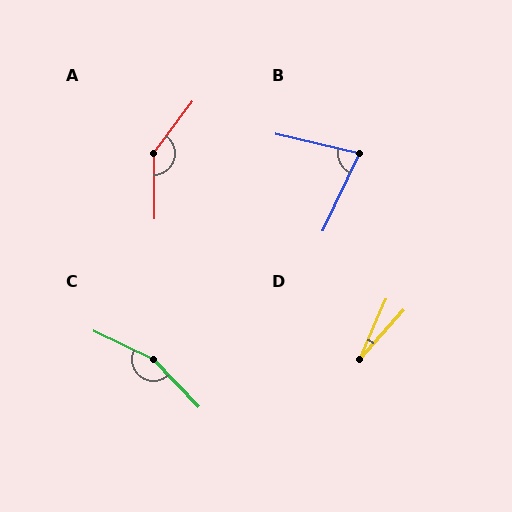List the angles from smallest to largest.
D (19°), B (78°), A (143°), C (160°).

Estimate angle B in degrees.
Approximately 78 degrees.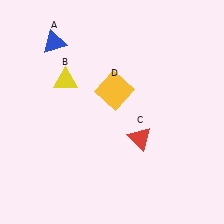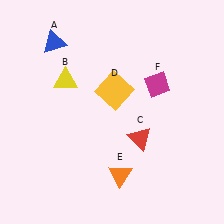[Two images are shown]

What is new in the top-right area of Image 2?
A magenta diamond (F) was added in the top-right area of Image 2.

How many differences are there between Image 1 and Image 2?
There are 2 differences between the two images.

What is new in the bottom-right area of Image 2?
An orange triangle (E) was added in the bottom-right area of Image 2.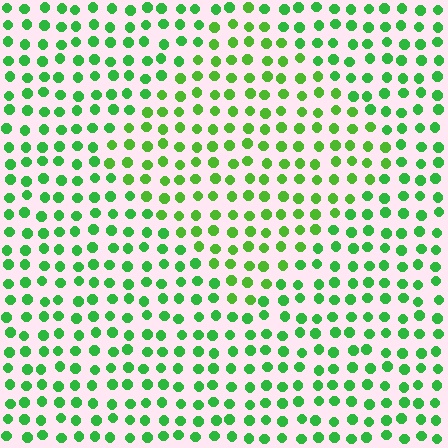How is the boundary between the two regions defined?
The boundary is defined purely by a slight shift in hue (about 21 degrees). Spacing, size, and orientation are identical on both sides.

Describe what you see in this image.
The image is filled with small green elements in a uniform arrangement. A diamond-shaped region is visible where the elements are tinted to a slightly different hue, forming a subtle color boundary.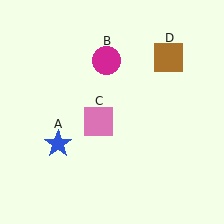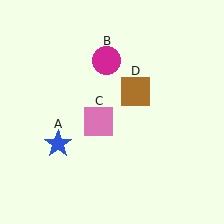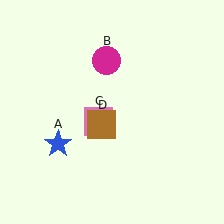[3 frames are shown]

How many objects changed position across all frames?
1 object changed position: brown square (object D).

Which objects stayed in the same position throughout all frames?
Blue star (object A) and magenta circle (object B) and pink square (object C) remained stationary.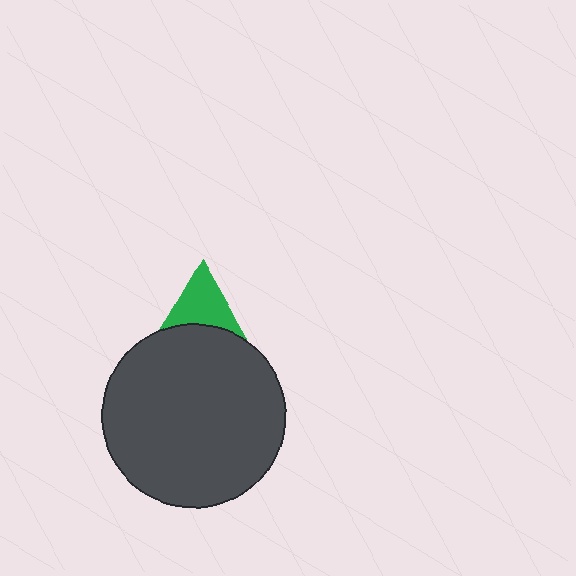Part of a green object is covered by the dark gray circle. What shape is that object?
It is a triangle.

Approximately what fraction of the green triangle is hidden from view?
Roughly 63% of the green triangle is hidden behind the dark gray circle.